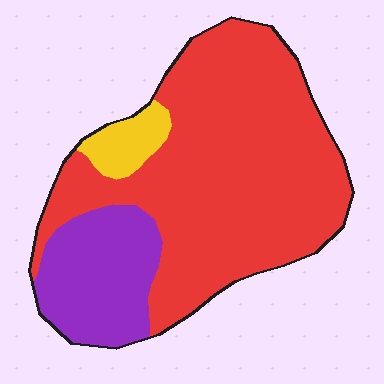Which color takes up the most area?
Red, at roughly 70%.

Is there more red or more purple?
Red.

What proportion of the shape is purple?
Purple takes up about one fifth (1/5) of the shape.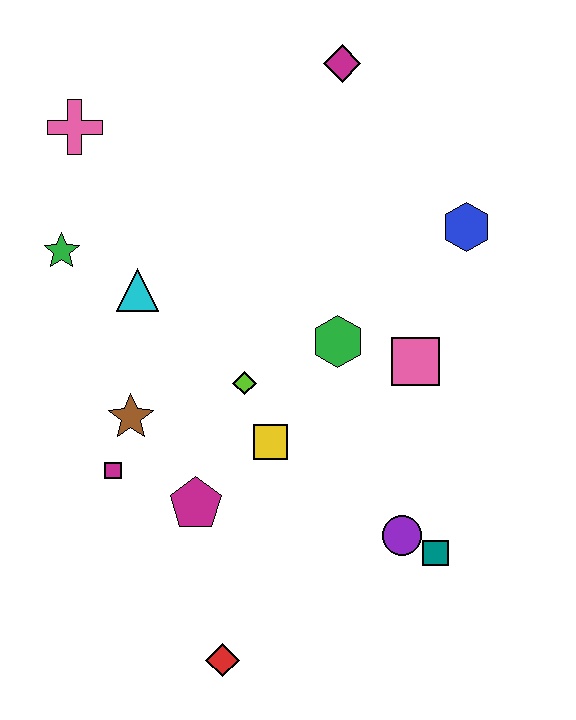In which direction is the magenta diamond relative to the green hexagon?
The magenta diamond is above the green hexagon.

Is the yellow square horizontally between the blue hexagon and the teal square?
No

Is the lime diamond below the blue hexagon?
Yes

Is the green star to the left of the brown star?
Yes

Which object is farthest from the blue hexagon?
The red diamond is farthest from the blue hexagon.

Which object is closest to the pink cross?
The green star is closest to the pink cross.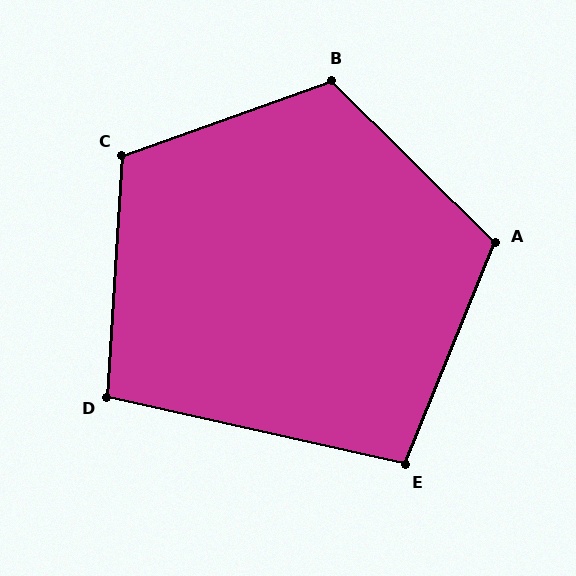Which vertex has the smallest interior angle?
D, at approximately 99 degrees.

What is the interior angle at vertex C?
Approximately 113 degrees (obtuse).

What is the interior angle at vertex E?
Approximately 99 degrees (obtuse).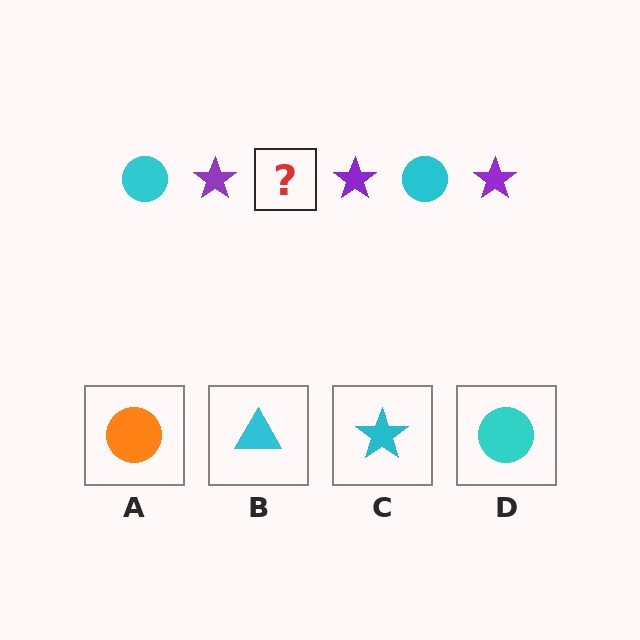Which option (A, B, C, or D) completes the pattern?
D.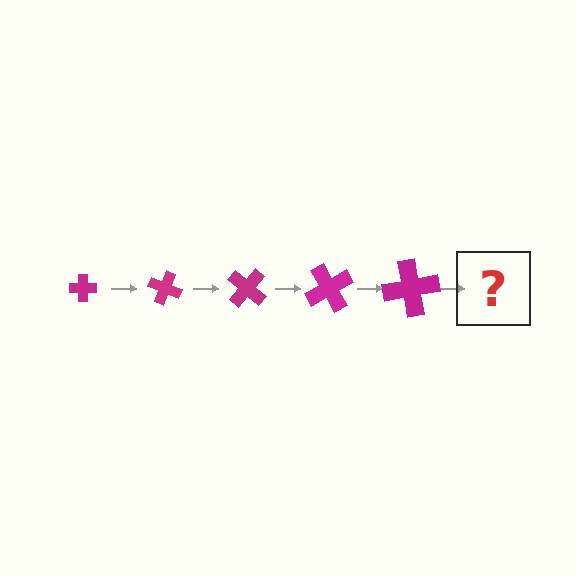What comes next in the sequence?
The next element should be a cross, larger than the previous one and rotated 100 degrees from the start.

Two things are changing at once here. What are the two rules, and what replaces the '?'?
The two rules are that the cross grows larger each step and it rotates 20 degrees each step. The '?' should be a cross, larger than the previous one and rotated 100 degrees from the start.